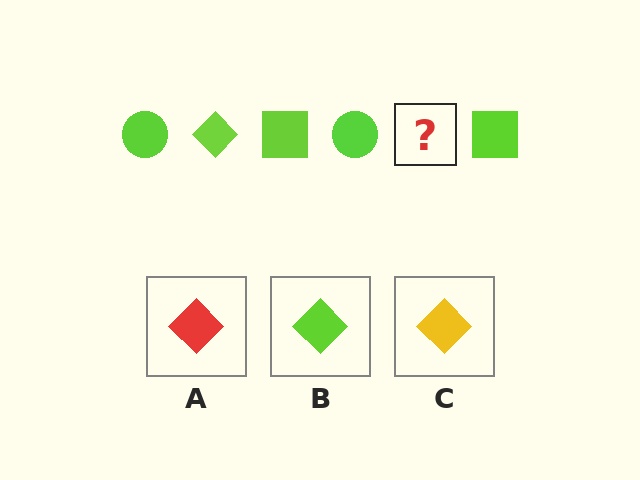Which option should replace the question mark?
Option B.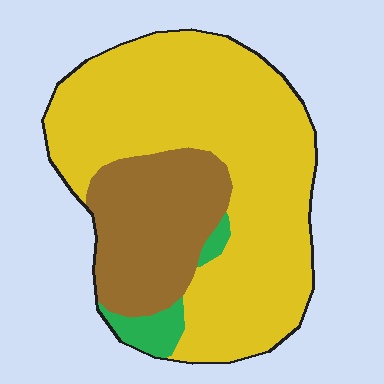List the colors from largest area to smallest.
From largest to smallest: yellow, brown, green.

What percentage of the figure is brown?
Brown covers about 25% of the figure.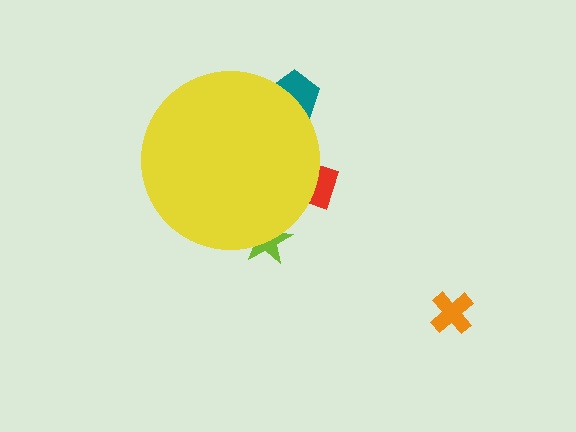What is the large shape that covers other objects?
A yellow circle.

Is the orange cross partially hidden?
No, the orange cross is fully visible.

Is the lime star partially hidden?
Yes, the lime star is partially hidden behind the yellow circle.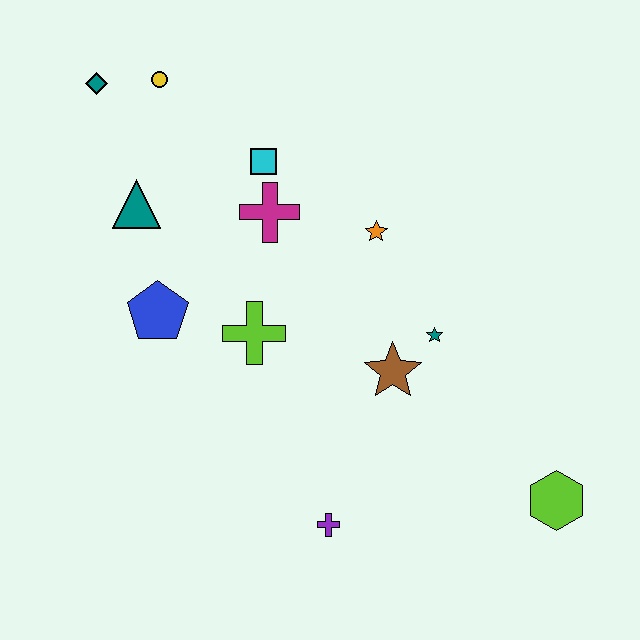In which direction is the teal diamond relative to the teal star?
The teal diamond is to the left of the teal star.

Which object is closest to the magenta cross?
The cyan square is closest to the magenta cross.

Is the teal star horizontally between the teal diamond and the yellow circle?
No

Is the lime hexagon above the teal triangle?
No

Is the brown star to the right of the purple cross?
Yes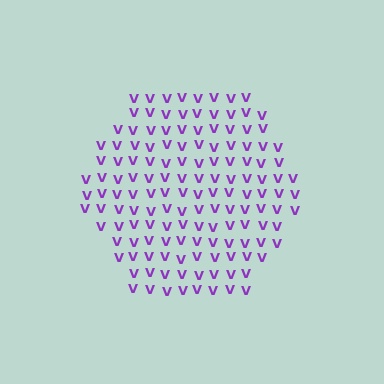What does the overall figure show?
The overall figure shows a hexagon.